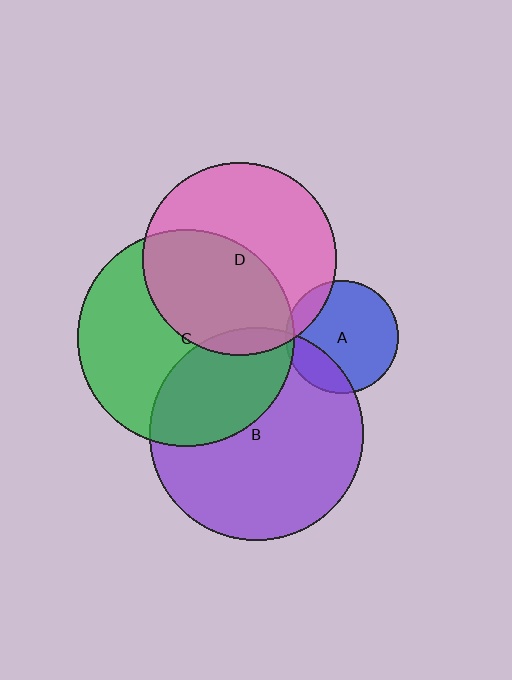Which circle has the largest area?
Circle C (green).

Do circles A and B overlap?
Yes.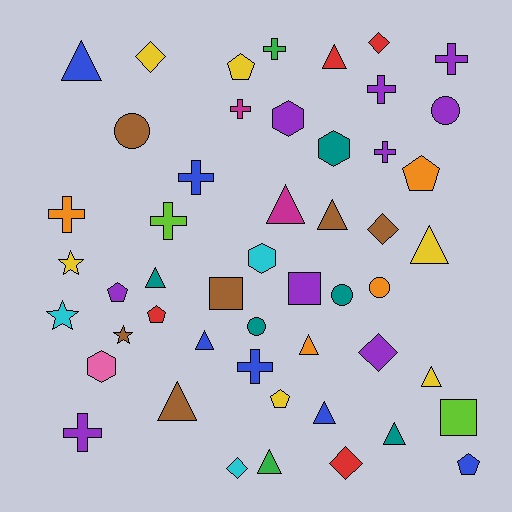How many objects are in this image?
There are 50 objects.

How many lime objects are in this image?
There are 2 lime objects.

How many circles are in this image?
There are 5 circles.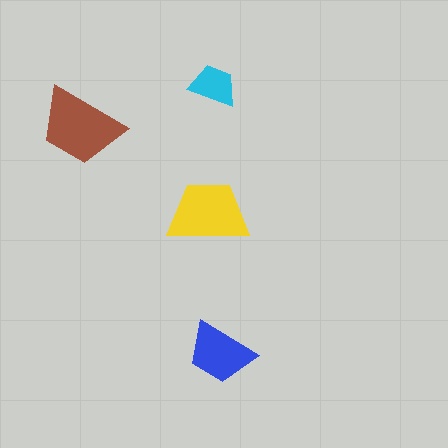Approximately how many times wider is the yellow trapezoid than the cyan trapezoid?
About 1.5 times wider.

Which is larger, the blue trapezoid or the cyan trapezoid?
The blue one.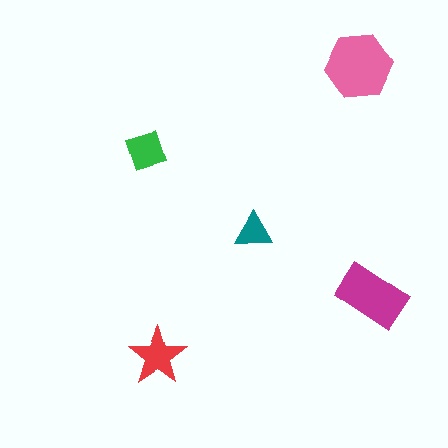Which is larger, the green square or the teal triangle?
The green square.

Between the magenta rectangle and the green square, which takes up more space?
The magenta rectangle.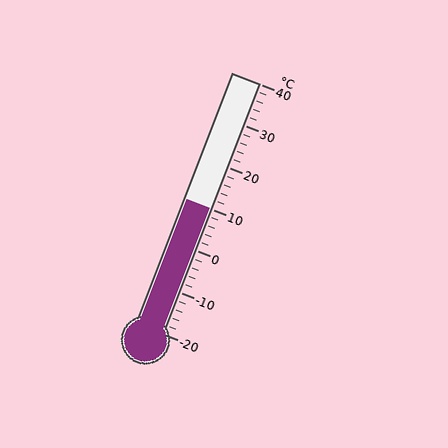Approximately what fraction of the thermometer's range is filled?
The thermometer is filled to approximately 50% of its range.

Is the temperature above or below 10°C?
The temperature is at 10°C.